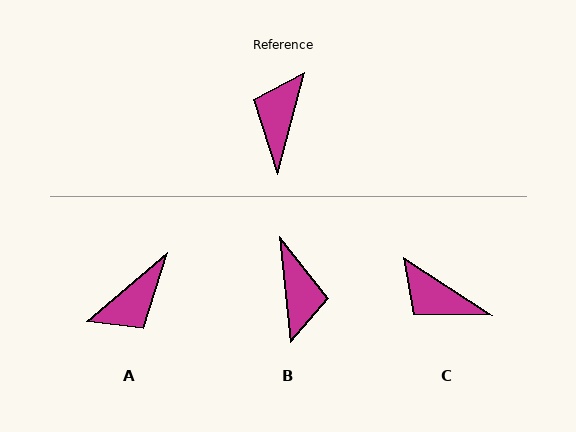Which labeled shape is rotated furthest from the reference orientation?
B, about 159 degrees away.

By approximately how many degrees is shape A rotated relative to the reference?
Approximately 145 degrees counter-clockwise.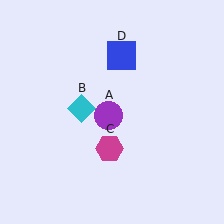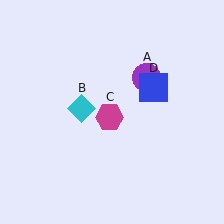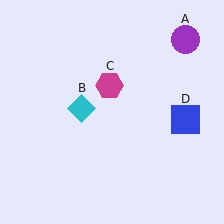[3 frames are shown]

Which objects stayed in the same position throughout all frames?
Cyan diamond (object B) remained stationary.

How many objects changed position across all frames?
3 objects changed position: purple circle (object A), magenta hexagon (object C), blue square (object D).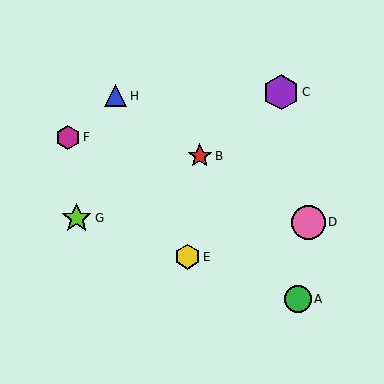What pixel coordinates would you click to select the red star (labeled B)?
Click at (200, 156) to select the red star B.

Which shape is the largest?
The purple hexagon (labeled C) is the largest.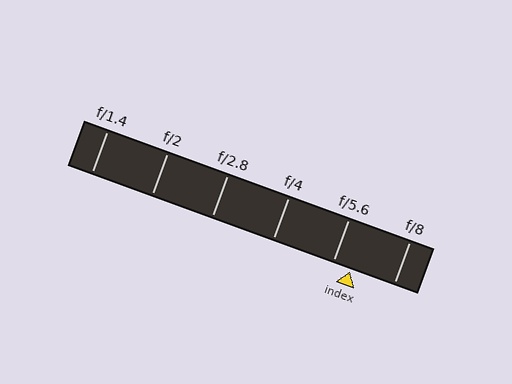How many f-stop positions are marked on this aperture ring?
There are 6 f-stop positions marked.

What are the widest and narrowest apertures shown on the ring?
The widest aperture shown is f/1.4 and the narrowest is f/8.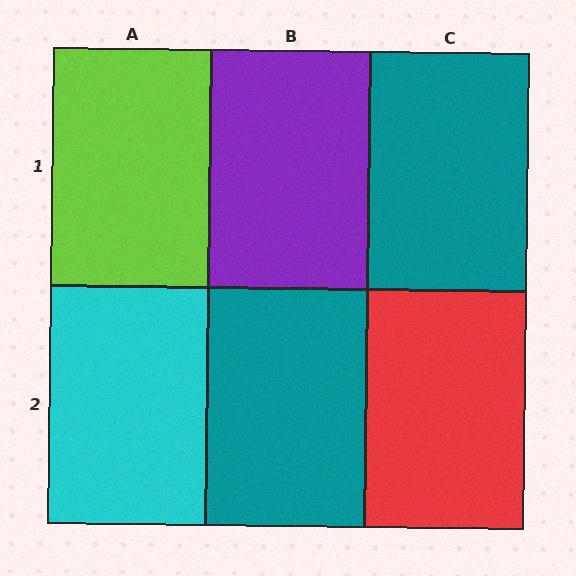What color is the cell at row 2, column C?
Red.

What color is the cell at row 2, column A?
Cyan.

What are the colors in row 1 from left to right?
Lime, purple, teal.